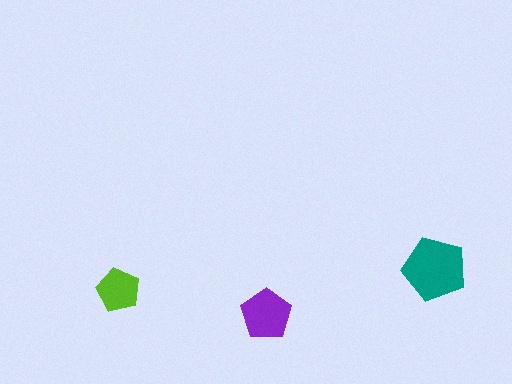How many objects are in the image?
There are 3 objects in the image.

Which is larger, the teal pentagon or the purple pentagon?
The teal one.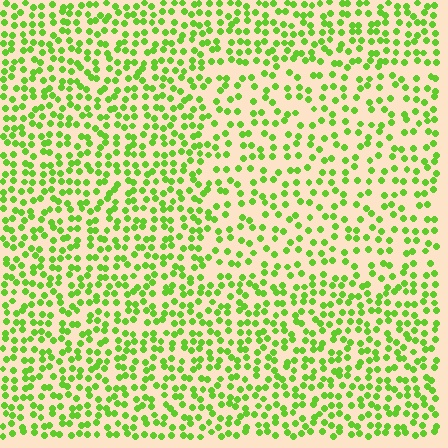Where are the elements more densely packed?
The elements are more densely packed outside the rectangle boundary.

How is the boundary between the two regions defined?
The boundary is defined by a change in element density (approximately 1.6x ratio). All elements are the same color, size, and shape.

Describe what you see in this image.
The image contains small lime elements arranged at two different densities. A rectangle-shaped region is visible where the elements are less densely packed than the surrounding area.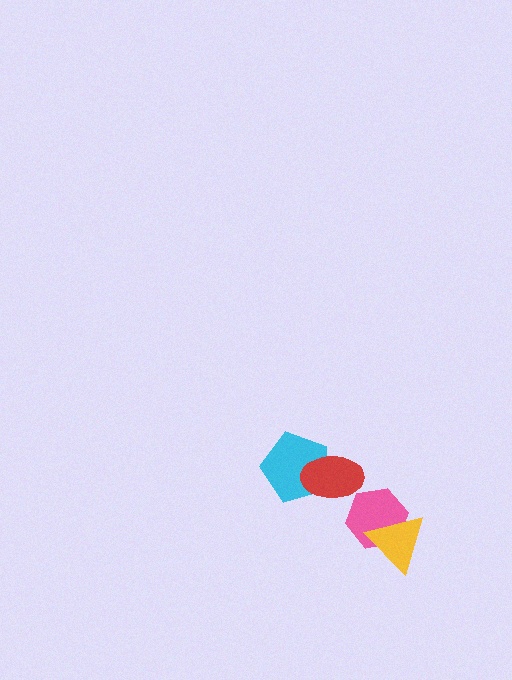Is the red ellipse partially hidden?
No, no other shape covers it.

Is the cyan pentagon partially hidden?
Yes, it is partially covered by another shape.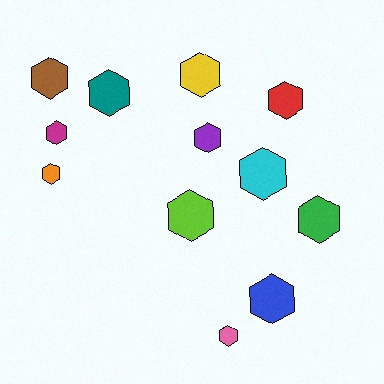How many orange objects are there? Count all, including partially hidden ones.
There is 1 orange object.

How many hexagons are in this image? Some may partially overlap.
There are 12 hexagons.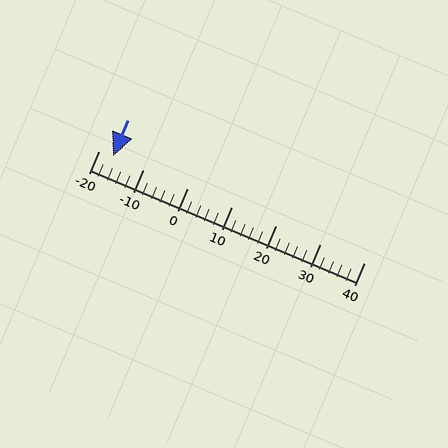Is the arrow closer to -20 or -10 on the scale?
The arrow is closer to -20.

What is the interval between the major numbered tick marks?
The major tick marks are spaced 10 units apart.